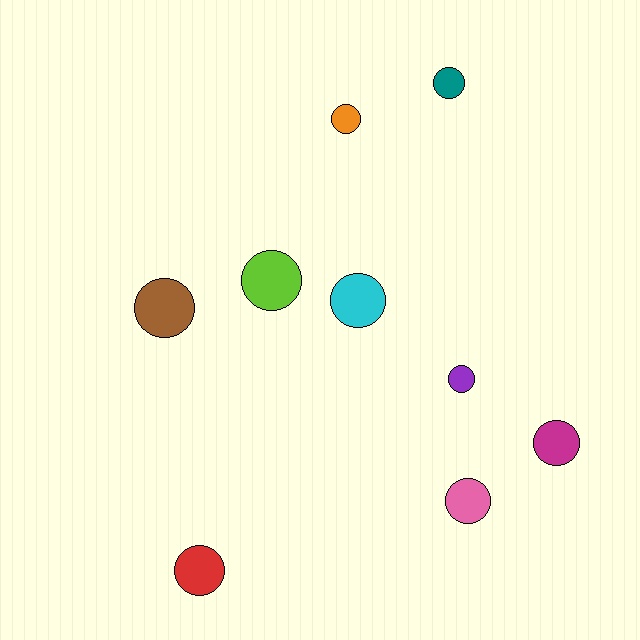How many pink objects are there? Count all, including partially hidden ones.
There is 1 pink object.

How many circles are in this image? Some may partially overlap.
There are 9 circles.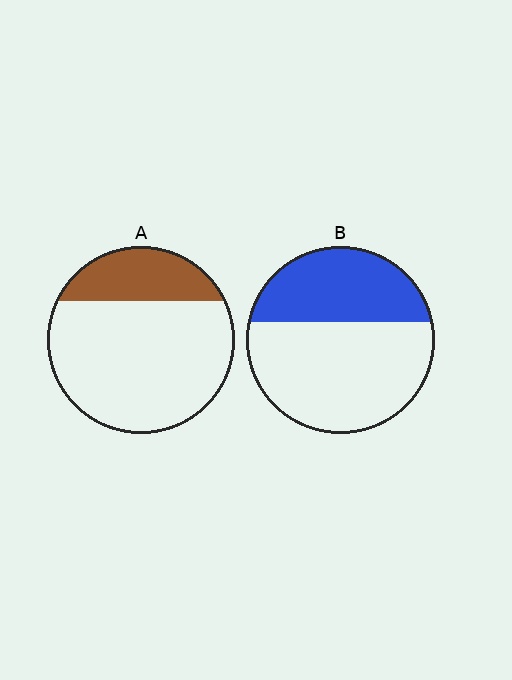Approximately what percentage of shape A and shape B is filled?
A is approximately 25% and B is approximately 40%.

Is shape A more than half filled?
No.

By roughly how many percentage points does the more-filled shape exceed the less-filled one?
By roughly 15 percentage points (B over A).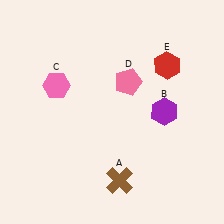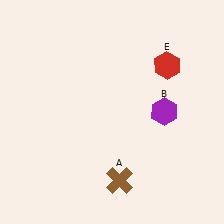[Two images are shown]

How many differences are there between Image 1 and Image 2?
There are 2 differences between the two images.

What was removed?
The pink pentagon (D), the pink hexagon (C) were removed in Image 2.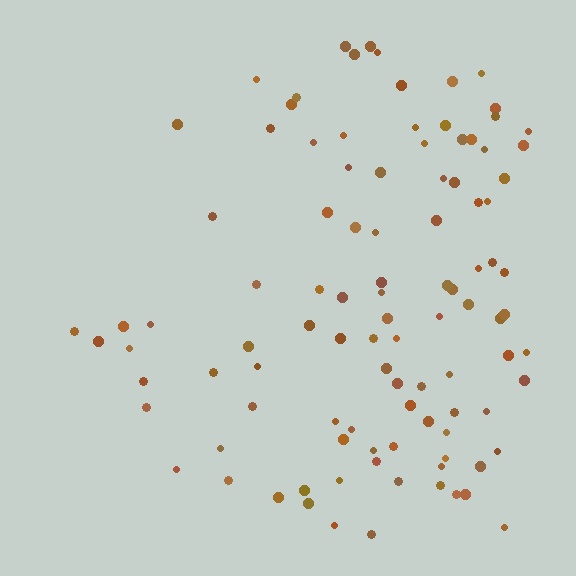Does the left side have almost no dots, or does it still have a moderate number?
Still a moderate number, just noticeably fewer than the right.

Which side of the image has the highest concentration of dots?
The right.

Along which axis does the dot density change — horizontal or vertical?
Horizontal.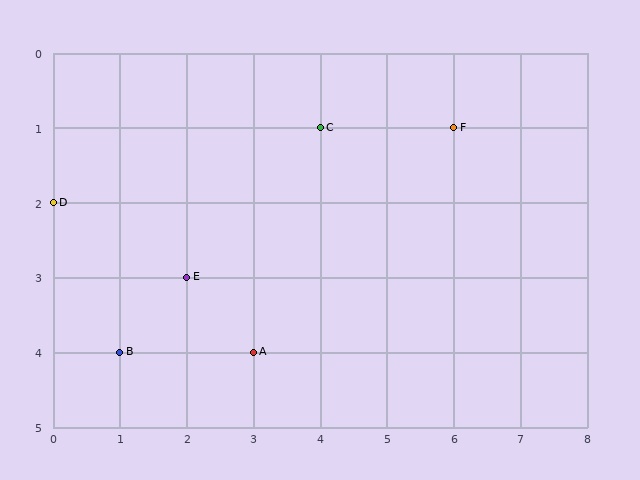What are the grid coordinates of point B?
Point B is at grid coordinates (1, 4).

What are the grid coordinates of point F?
Point F is at grid coordinates (6, 1).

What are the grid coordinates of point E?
Point E is at grid coordinates (2, 3).